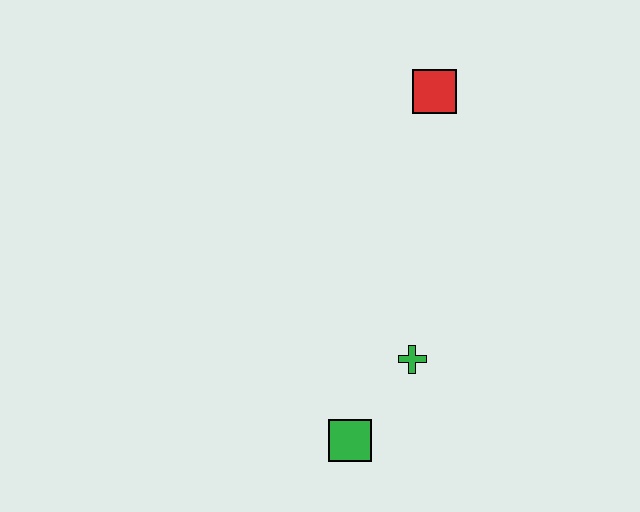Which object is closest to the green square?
The green cross is closest to the green square.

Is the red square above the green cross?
Yes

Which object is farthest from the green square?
The red square is farthest from the green square.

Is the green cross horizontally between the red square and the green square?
Yes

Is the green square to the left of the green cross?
Yes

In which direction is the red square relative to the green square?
The red square is above the green square.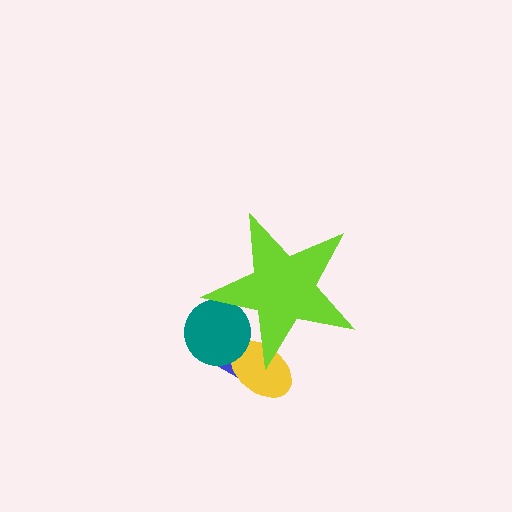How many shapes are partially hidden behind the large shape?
3 shapes are partially hidden.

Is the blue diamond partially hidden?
Yes, the blue diamond is partially hidden behind the lime star.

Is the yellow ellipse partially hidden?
Yes, the yellow ellipse is partially hidden behind the lime star.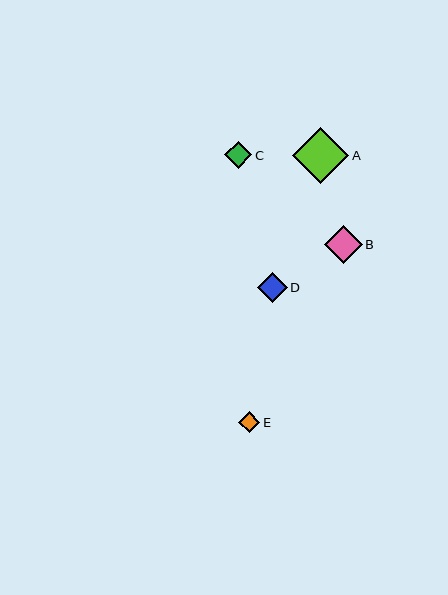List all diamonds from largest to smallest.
From largest to smallest: A, B, D, C, E.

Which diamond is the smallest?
Diamond E is the smallest with a size of approximately 21 pixels.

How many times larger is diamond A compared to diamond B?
Diamond A is approximately 1.5 times the size of diamond B.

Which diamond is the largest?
Diamond A is the largest with a size of approximately 56 pixels.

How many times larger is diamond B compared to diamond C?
Diamond B is approximately 1.4 times the size of diamond C.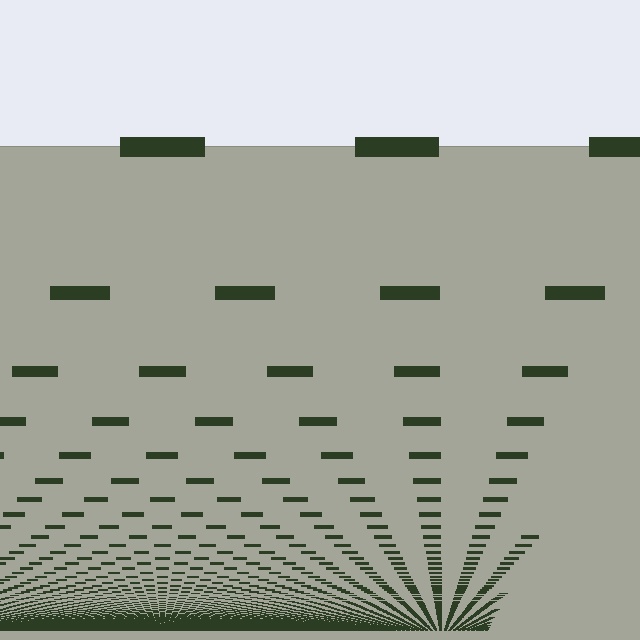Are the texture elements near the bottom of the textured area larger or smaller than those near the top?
Smaller. The gradient is inverted — elements near the bottom are smaller and denser.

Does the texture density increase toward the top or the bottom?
Density increases toward the bottom.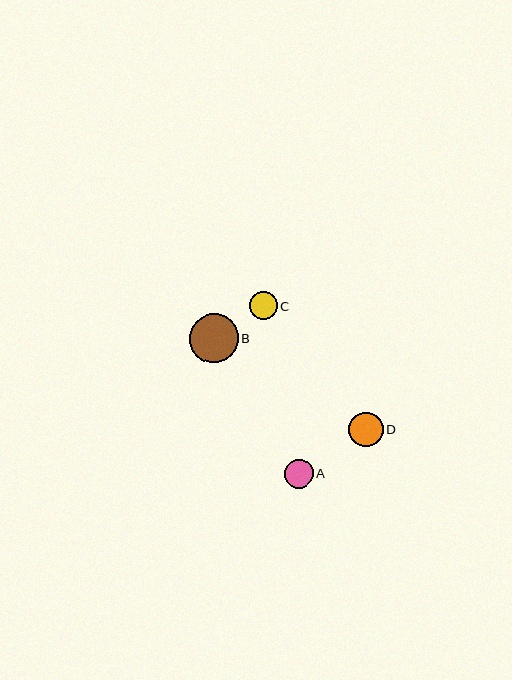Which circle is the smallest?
Circle C is the smallest with a size of approximately 28 pixels.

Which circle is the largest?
Circle B is the largest with a size of approximately 49 pixels.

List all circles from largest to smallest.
From largest to smallest: B, D, A, C.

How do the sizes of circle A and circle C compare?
Circle A and circle C are approximately the same size.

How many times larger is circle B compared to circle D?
Circle B is approximately 1.4 times the size of circle D.